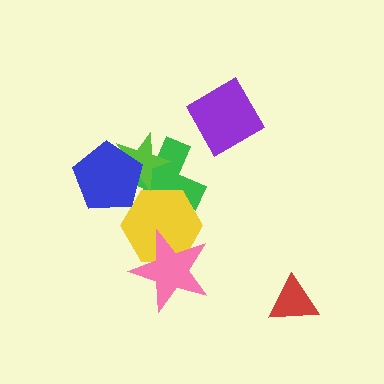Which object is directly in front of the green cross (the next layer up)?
The yellow hexagon is directly in front of the green cross.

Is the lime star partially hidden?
Yes, it is partially covered by another shape.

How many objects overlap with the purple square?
0 objects overlap with the purple square.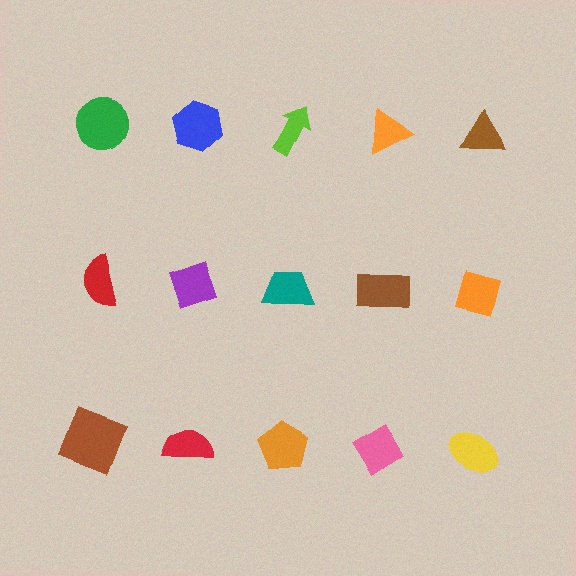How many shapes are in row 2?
5 shapes.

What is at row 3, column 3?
An orange pentagon.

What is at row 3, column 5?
A yellow ellipse.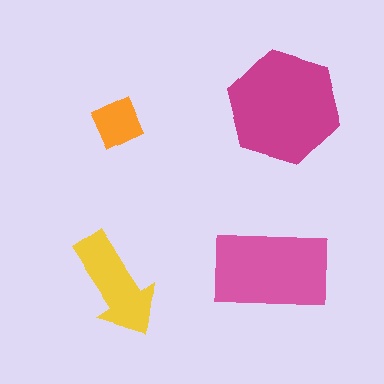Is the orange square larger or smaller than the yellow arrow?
Smaller.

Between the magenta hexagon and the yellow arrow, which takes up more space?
The magenta hexagon.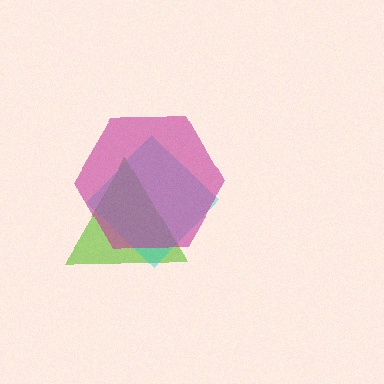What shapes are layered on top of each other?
The layered shapes are: a lime triangle, a cyan diamond, a magenta hexagon.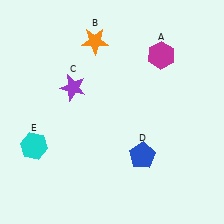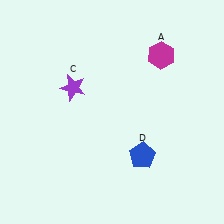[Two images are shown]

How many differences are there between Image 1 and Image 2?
There are 2 differences between the two images.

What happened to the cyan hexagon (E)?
The cyan hexagon (E) was removed in Image 2. It was in the bottom-left area of Image 1.